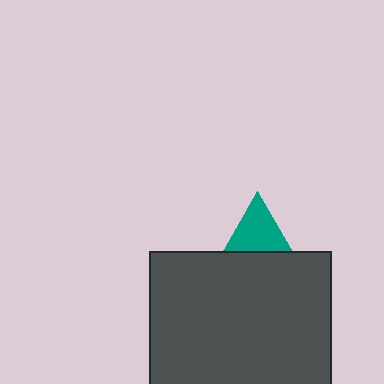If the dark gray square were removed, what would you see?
You would see the complete teal triangle.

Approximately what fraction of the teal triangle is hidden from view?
Roughly 53% of the teal triangle is hidden behind the dark gray square.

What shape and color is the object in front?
The object in front is a dark gray square.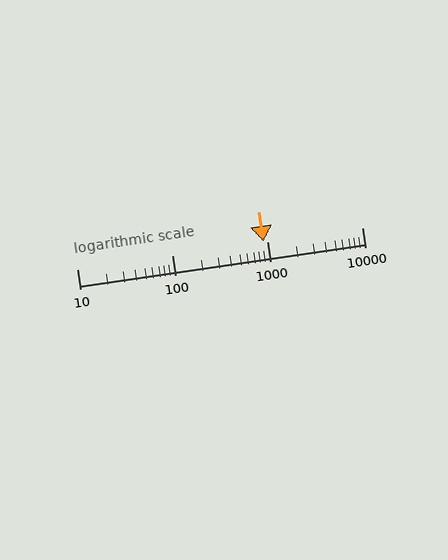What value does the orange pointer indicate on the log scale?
The pointer indicates approximately 930.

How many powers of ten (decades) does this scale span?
The scale spans 3 decades, from 10 to 10000.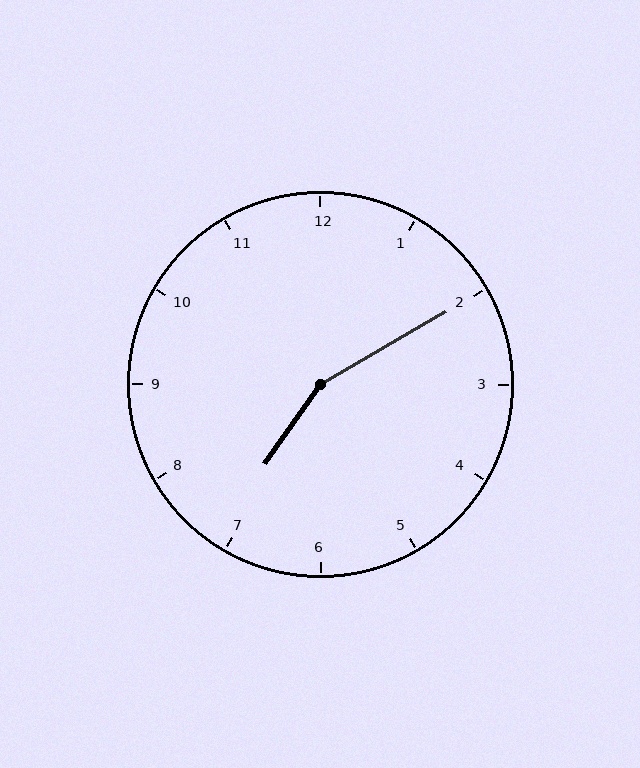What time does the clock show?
7:10.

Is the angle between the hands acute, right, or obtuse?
It is obtuse.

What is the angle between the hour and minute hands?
Approximately 155 degrees.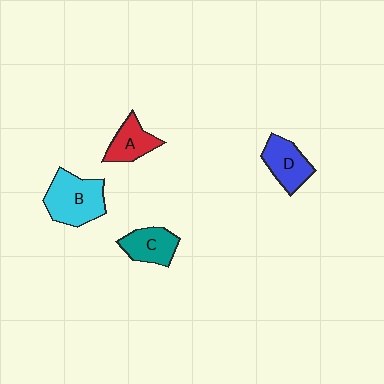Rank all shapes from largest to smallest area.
From largest to smallest: B (cyan), D (blue), C (teal), A (red).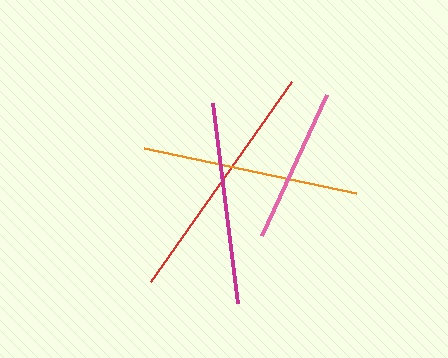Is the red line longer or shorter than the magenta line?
The red line is longer than the magenta line.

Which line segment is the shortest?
The pink line is the shortest at approximately 155 pixels.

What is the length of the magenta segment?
The magenta segment is approximately 202 pixels long.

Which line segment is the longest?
The red line is the longest at approximately 244 pixels.